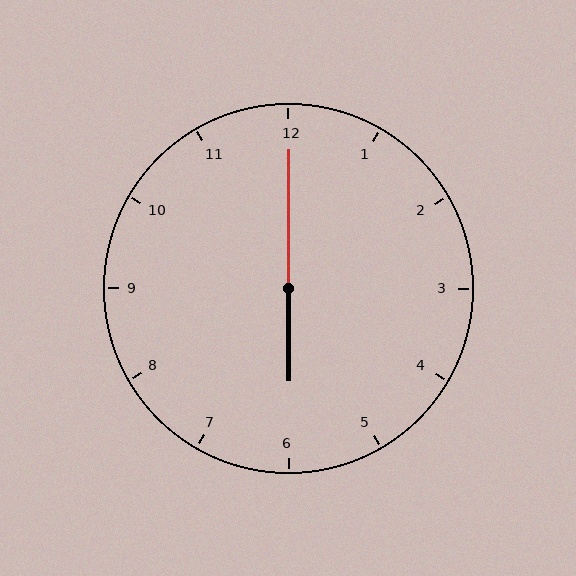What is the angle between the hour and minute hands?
Approximately 180 degrees.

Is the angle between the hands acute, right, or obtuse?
It is obtuse.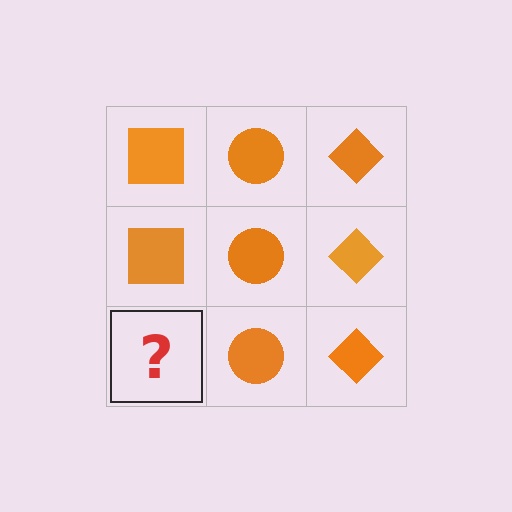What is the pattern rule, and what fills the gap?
The rule is that each column has a consistent shape. The gap should be filled with an orange square.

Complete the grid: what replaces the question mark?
The question mark should be replaced with an orange square.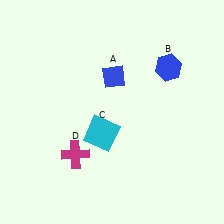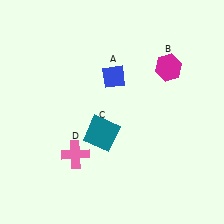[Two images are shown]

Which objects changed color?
B changed from blue to magenta. C changed from cyan to teal. D changed from magenta to pink.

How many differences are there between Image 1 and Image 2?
There are 3 differences between the two images.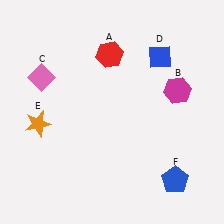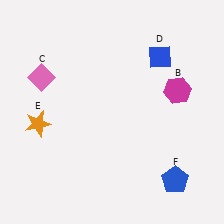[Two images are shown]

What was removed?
The red hexagon (A) was removed in Image 2.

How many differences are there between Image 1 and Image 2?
There is 1 difference between the two images.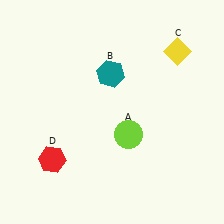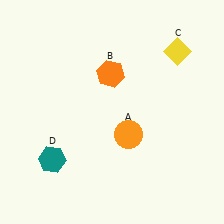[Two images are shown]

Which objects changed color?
A changed from lime to orange. B changed from teal to orange. D changed from red to teal.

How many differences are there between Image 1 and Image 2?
There are 3 differences between the two images.